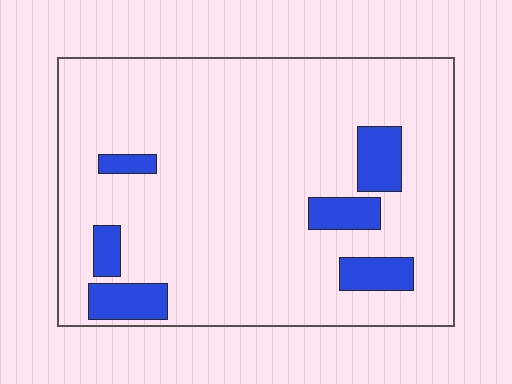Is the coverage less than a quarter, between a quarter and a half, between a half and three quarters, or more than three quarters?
Less than a quarter.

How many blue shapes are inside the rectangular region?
6.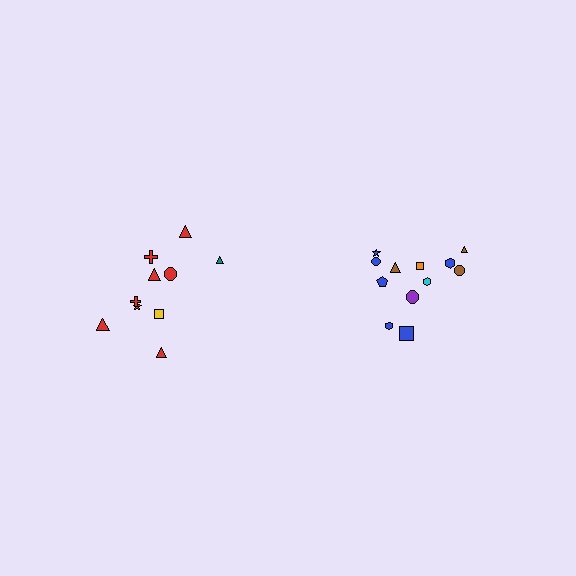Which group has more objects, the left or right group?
The right group.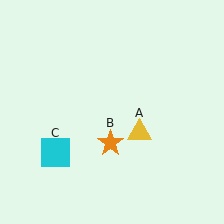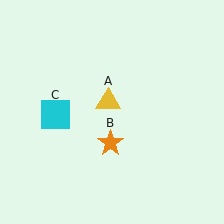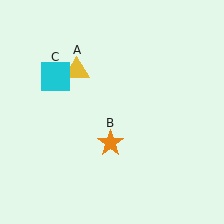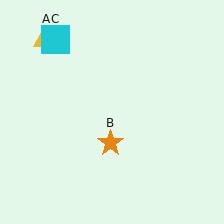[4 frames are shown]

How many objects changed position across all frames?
2 objects changed position: yellow triangle (object A), cyan square (object C).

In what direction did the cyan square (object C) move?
The cyan square (object C) moved up.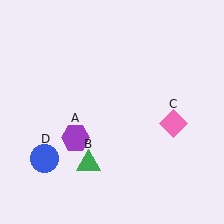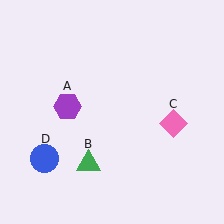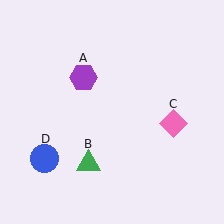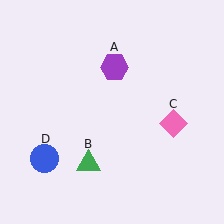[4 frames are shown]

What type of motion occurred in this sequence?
The purple hexagon (object A) rotated clockwise around the center of the scene.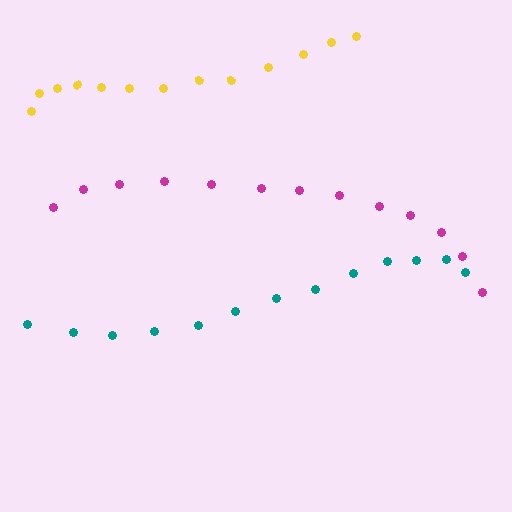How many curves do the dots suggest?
There are 3 distinct paths.